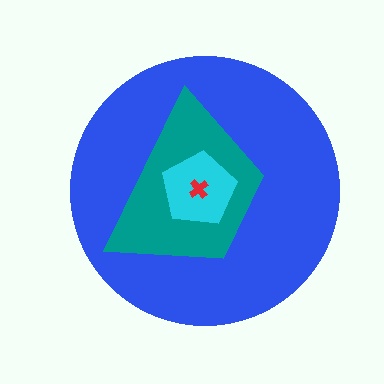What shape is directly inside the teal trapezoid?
The cyan pentagon.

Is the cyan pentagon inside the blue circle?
Yes.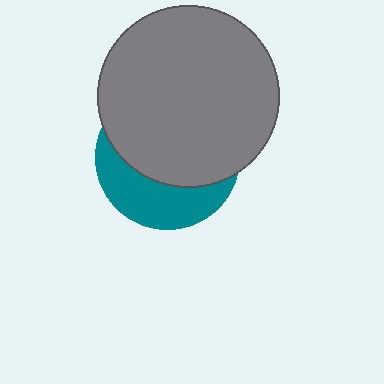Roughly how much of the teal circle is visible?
A small part of it is visible (roughly 36%).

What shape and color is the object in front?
The object in front is a gray circle.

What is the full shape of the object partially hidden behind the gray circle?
The partially hidden object is a teal circle.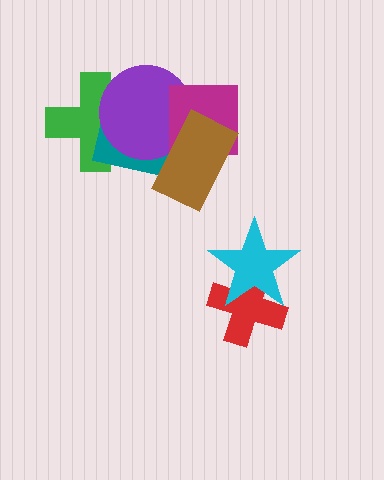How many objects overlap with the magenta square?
3 objects overlap with the magenta square.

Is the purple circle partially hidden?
Yes, it is partially covered by another shape.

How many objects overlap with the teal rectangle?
4 objects overlap with the teal rectangle.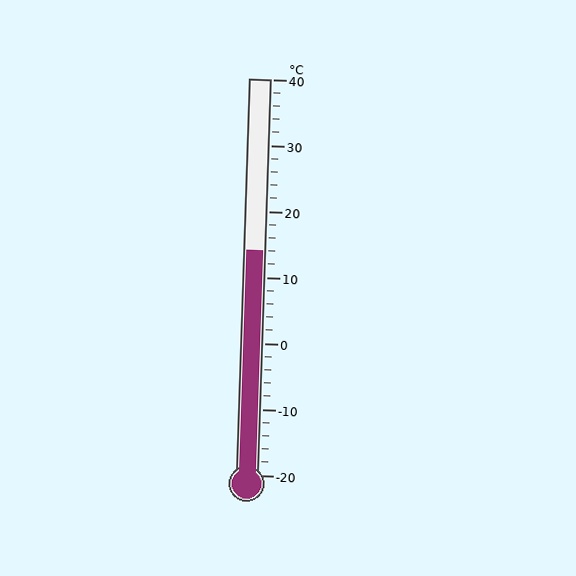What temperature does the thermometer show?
The thermometer shows approximately 14°C.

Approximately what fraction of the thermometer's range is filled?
The thermometer is filled to approximately 55% of its range.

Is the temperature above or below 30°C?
The temperature is below 30°C.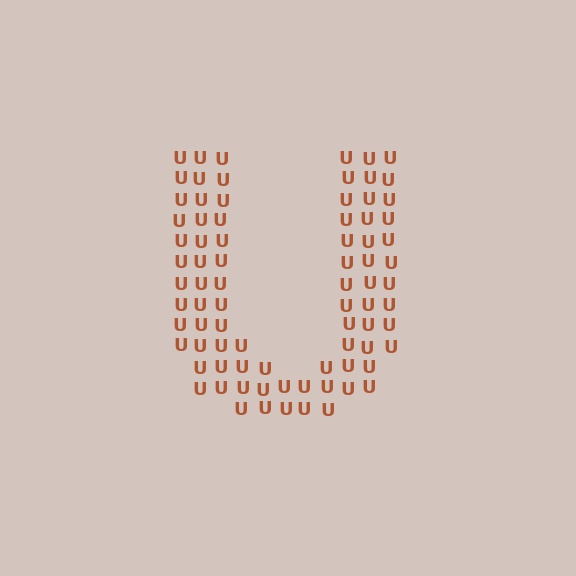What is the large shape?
The large shape is the letter U.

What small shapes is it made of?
It is made of small letter U's.